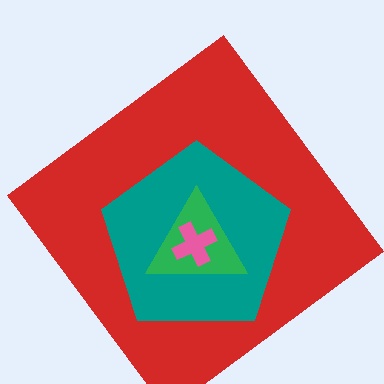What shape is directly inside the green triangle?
The pink cross.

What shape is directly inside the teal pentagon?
The green triangle.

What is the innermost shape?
The pink cross.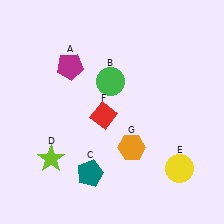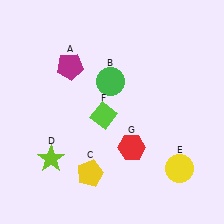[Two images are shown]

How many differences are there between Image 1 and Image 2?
There are 3 differences between the two images.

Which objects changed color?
C changed from teal to yellow. F changed from red to lime. G changed from orange to red.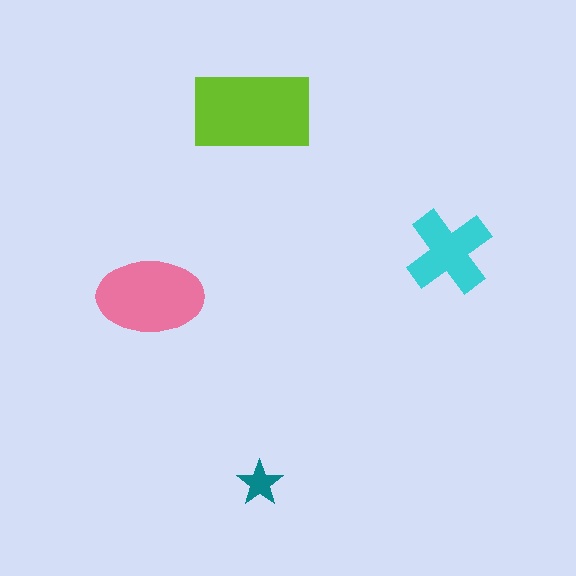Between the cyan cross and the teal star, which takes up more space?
The cyan cross.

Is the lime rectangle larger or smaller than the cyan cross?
Larger.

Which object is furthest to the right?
The cyan cross is rightmost.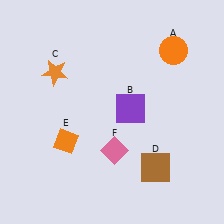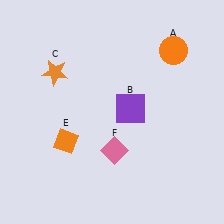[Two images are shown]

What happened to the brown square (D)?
The brown square (D) was removed in Image 2. It was in the bottom-right area of Image 1.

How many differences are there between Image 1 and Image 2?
There is 1 difference between the two images.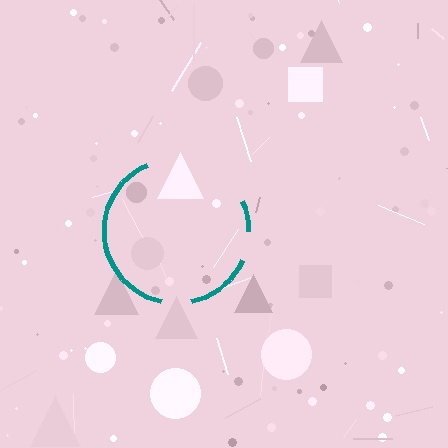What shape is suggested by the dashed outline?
The dashed outline suggests a circle.